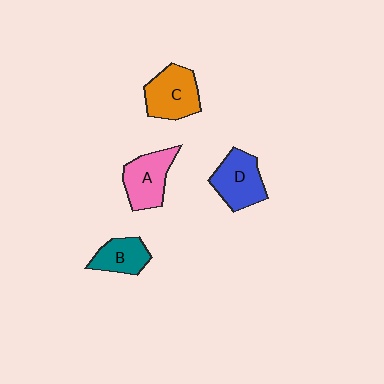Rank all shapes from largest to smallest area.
From largest to smallest: C (orange), D (blue), A (pink), B (teal).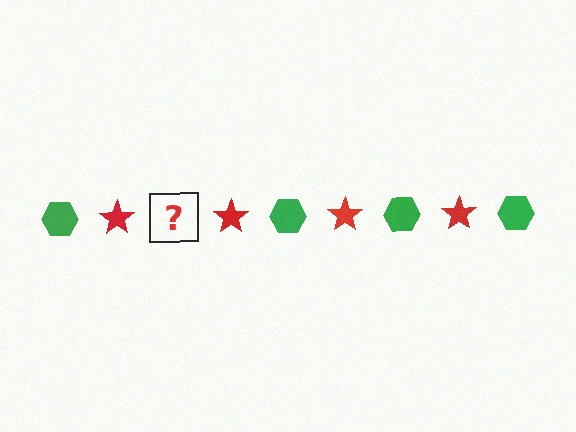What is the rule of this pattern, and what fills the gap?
The rule is that the pattern alternates between green hexagon and red star. The gap should be filled with a green hexagon.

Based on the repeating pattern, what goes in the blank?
The blank should be a green hexagon.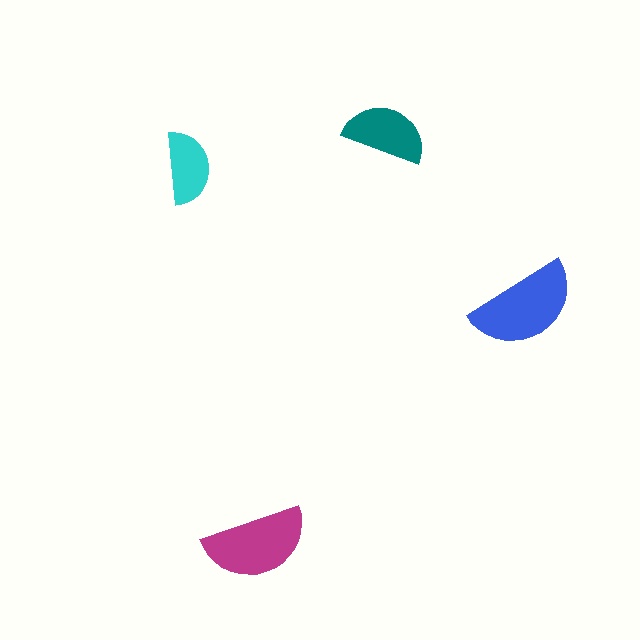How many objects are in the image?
There are 4 objects in the image.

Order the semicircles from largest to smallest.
the blue one, the magenta one, the teal one, the cyan one.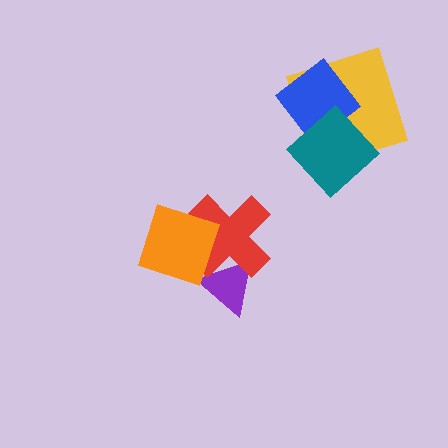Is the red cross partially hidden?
Yes, it is partially covered by another shape.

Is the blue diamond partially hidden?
Yes, it is partially covered by another shape.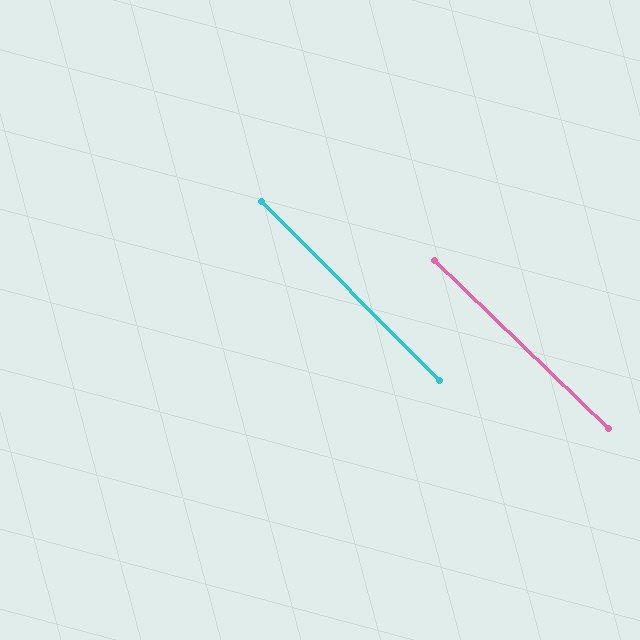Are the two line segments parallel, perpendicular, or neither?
Parallel — their directions differ by only 1.0°.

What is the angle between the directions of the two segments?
Approximately 1 degree.